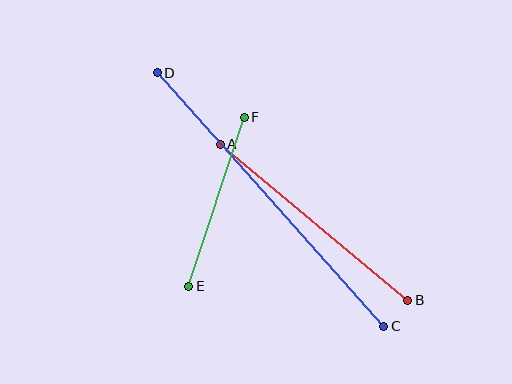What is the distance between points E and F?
The distance is approximately 178 pixels.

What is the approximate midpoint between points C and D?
The midpoint is at approximately (271, 199) pixels.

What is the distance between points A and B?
The distance is approximately 244 pixels.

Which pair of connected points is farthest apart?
Points C and D are farthest apart.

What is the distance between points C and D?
The distance is approximately 340 pixels.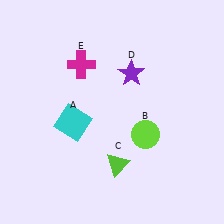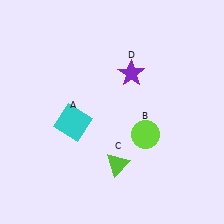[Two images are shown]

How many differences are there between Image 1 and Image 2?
There is 1 difference between the two images.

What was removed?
The magenta cross (E) was removed in Image 2.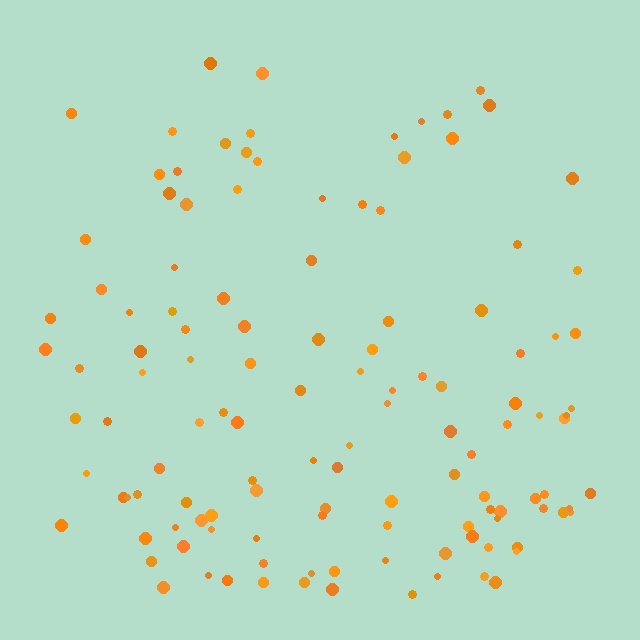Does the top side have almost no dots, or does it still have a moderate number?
Still a moderate number, just noticeably fewer than the bottom.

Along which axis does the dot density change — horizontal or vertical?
Vertical.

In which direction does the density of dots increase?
From top to bottom, with the bottom side densest.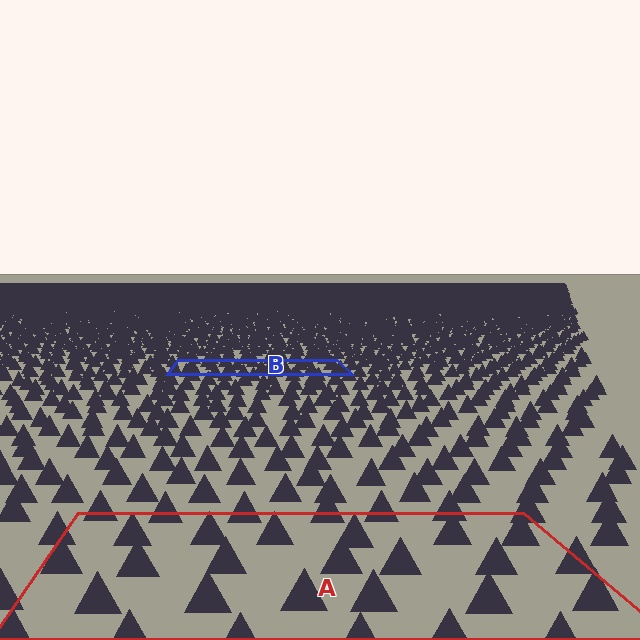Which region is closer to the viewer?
Region A is closer. The texture elements there are larger and more spread out.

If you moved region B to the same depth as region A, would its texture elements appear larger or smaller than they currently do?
They would appear larger. At a closer depth, the same texture elements are projected at a bigger on-screen size.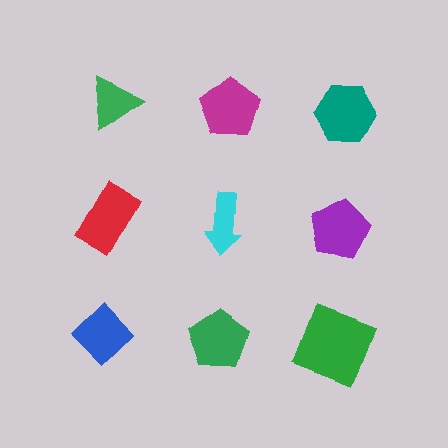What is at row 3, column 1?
A blue diamond.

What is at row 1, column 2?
A magenta pentagon.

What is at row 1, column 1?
A green triangle.